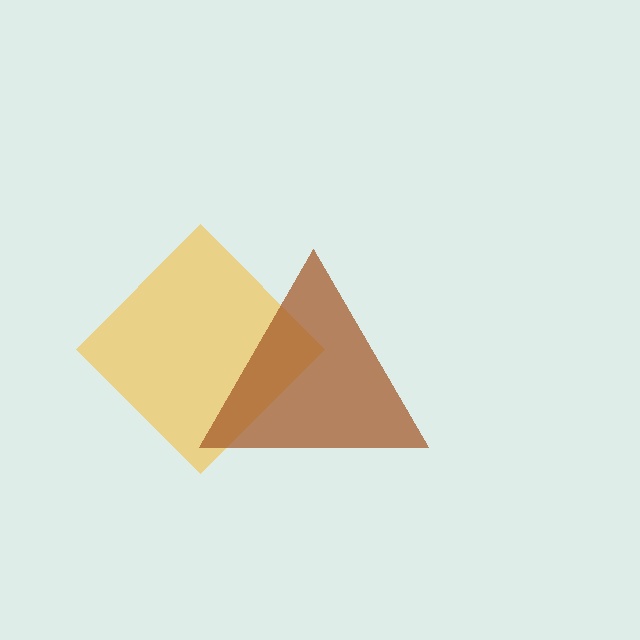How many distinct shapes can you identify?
There are 2 distinct shapes: a yellow diamond, a brown triangle.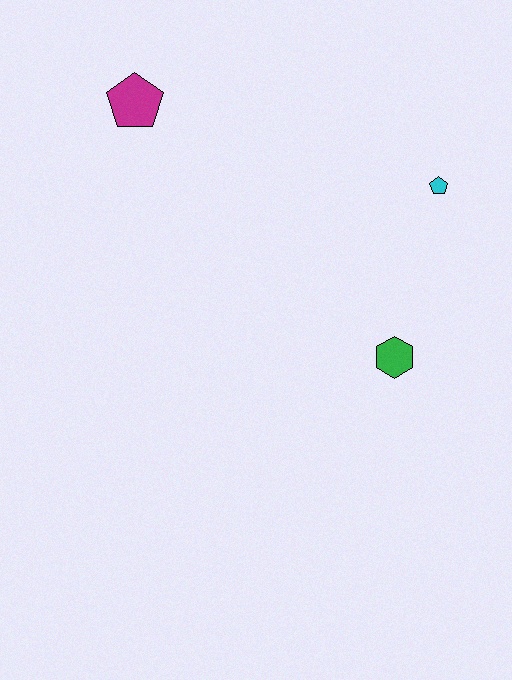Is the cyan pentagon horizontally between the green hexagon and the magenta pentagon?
No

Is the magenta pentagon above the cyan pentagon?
Yes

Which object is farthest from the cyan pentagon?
The magenta pentagon is farthest from the cyan pentagon.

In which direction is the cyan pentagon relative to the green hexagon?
The cyan pentagon is above the green hexagon.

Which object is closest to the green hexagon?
The cyan pentagon is closest to the green hexagon.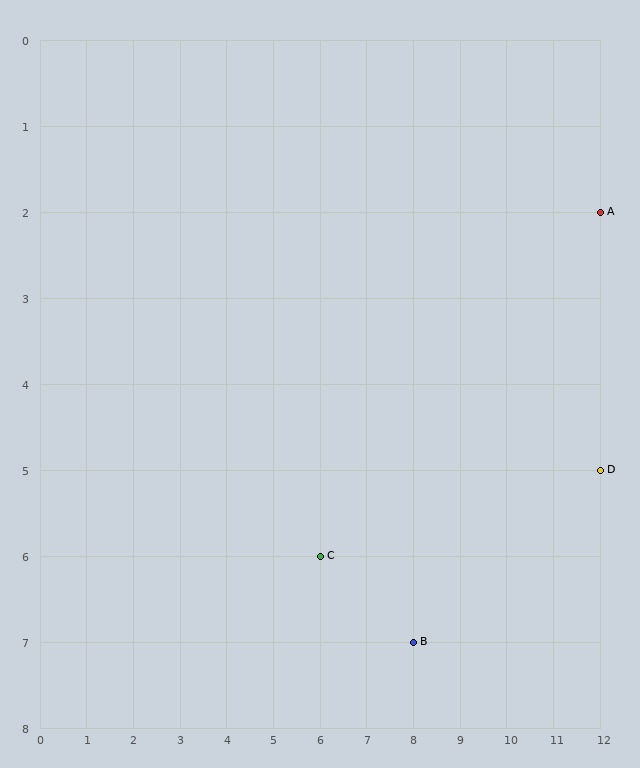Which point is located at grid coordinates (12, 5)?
Point D is at (12, 5).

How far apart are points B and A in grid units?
Points B and A are 4 columns and 5 rows apart (about 6.4 grid units diagonally).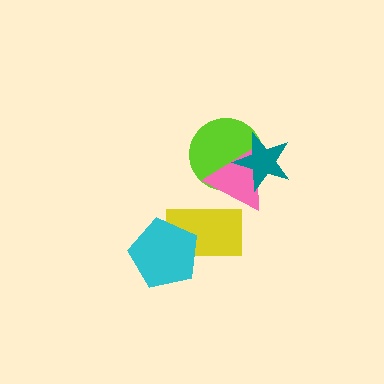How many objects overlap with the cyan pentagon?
1 object overlaps with the cyan pentagon.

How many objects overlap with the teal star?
2 objects overlap with the teal star.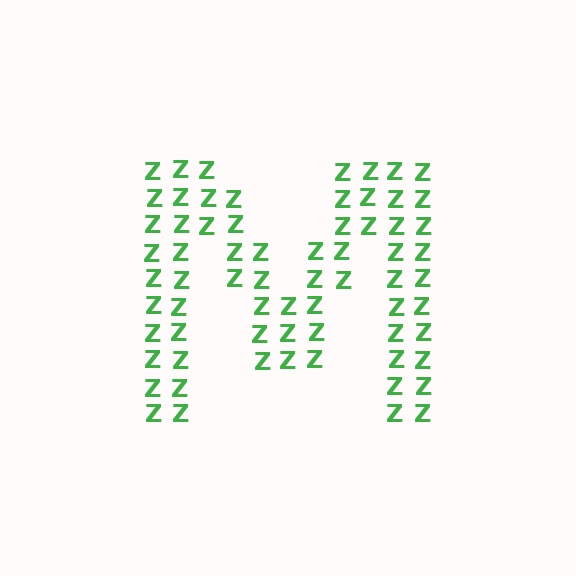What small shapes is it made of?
It is made of small letter Z's.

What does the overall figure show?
The overall figure shows the letter M.